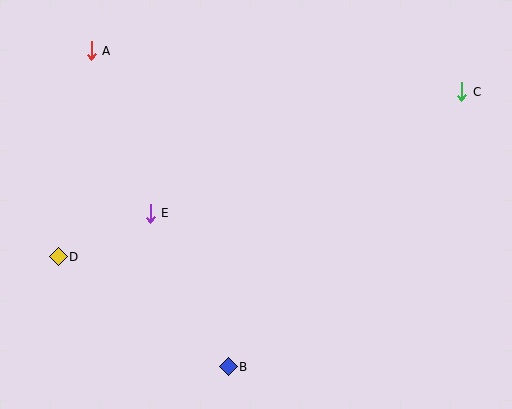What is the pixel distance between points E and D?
The distance between E and D is 102 pixels.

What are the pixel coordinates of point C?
Point C is at (462, 92).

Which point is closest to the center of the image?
Point E at (150, 213) is closest to the center.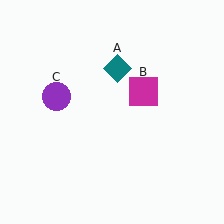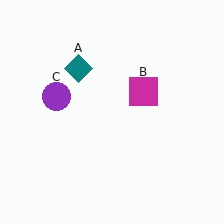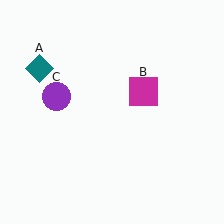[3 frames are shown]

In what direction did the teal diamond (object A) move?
The teal diamond (object A) moved left.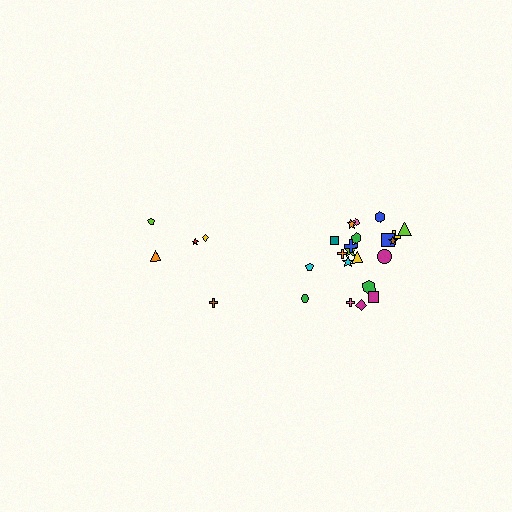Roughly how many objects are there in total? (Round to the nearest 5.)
Roughly 25 objects in total.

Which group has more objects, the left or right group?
The right group.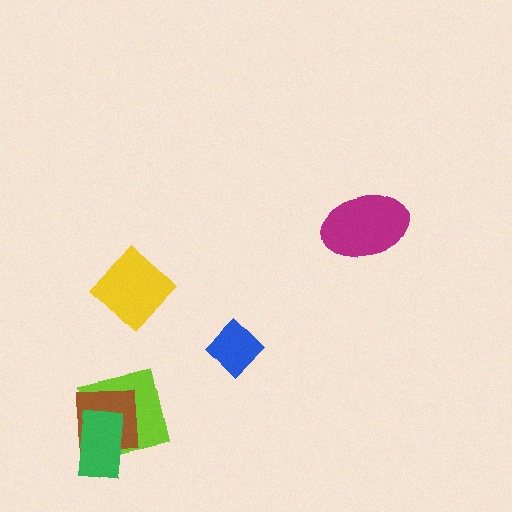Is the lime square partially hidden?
Yes, it is partially covered by another shape.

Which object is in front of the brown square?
The green rectangle is in front of the brown square.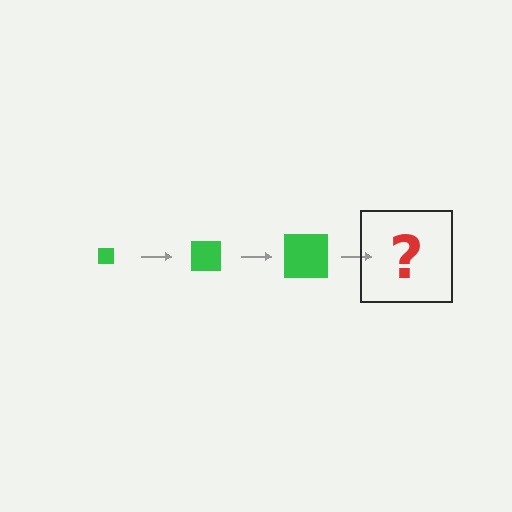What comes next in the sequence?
The next element should be a green square, larger than the previous one.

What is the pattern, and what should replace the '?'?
The pattern is that the square gets progressively larger each step. The '?' should be a green square, larger than the previous one.